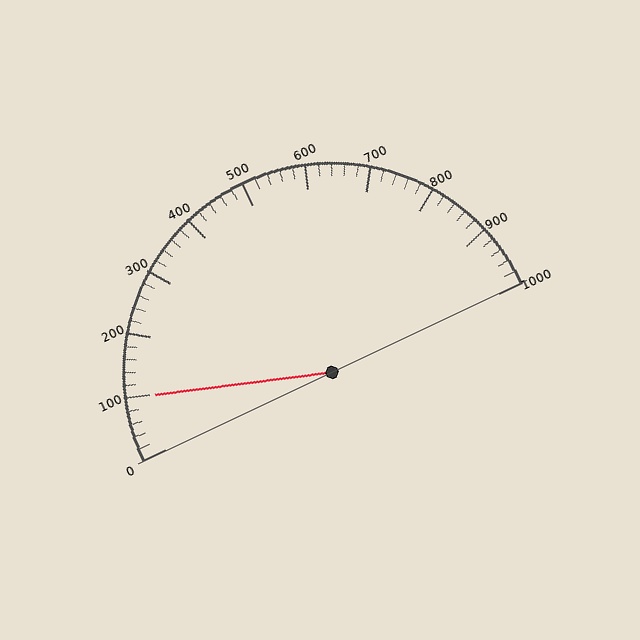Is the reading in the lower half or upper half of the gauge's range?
The reading is in the lower half of the range (0 to 1000).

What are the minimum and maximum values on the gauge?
The gauge ranges from 0 to 1000.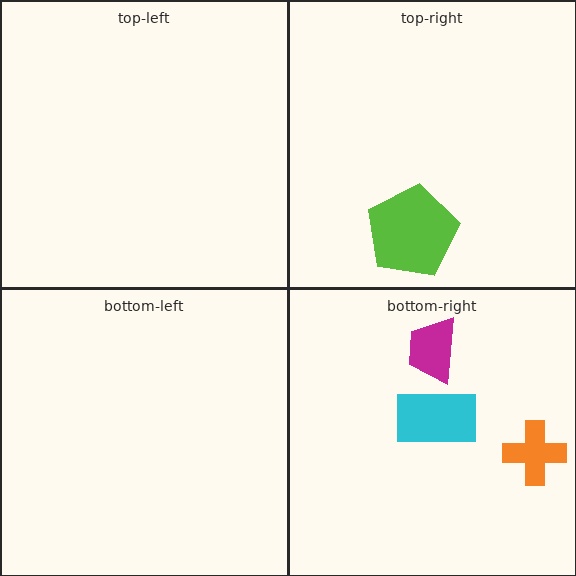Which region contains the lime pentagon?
The top-right region.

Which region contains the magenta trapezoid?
The bottom-right region.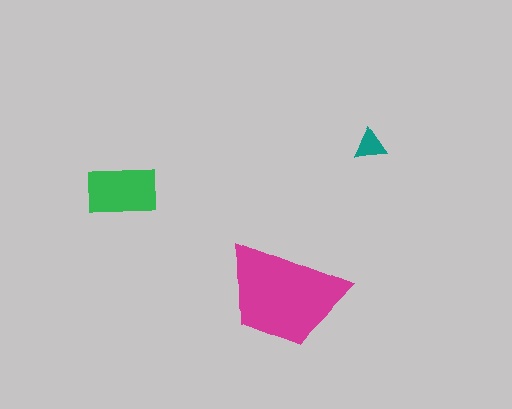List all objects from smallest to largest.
The teal triangle, the green rectangle, the magenta trapezoid.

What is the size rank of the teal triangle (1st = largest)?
3rd.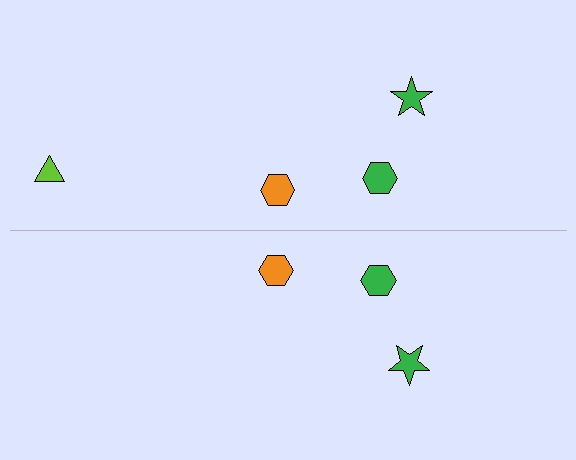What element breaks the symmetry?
A lime triangle is missing from the bottom side.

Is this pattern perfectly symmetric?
No, the pattern is not perfectly symmetric. A lime triangle is missing from the bottom side.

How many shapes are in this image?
There are 7 shapes in this image.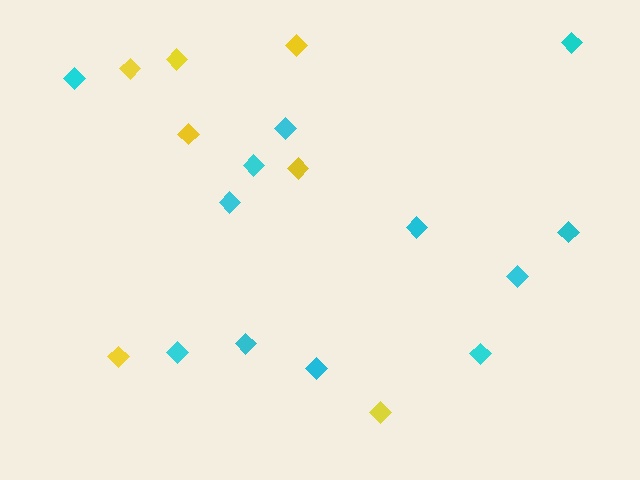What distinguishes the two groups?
There are 2 groups: one group of cyan diamonds (12) and one group of yellow diamonds (7).